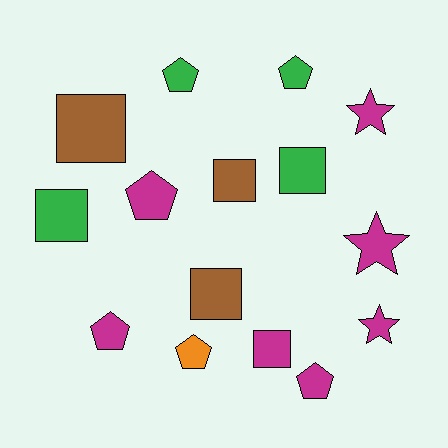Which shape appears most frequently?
Square, with 6 objects.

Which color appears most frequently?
Magenta, with 7 objects.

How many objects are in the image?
There are 15 objects.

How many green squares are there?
There are 2 green squares.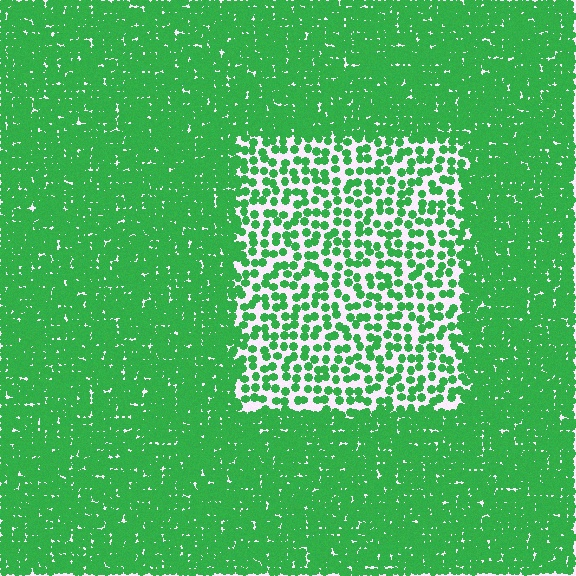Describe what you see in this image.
The image contains small green elements arranged at two different densities. A rectangle-shaped region is visible where the elements are less densely packed than the surrounding area.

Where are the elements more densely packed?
The elements are more densely packed outside the rectangle boundary.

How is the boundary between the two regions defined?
The boundary is defined by a change in element density (approximately 2.5x ratio). All elements are the same color, size, and shape.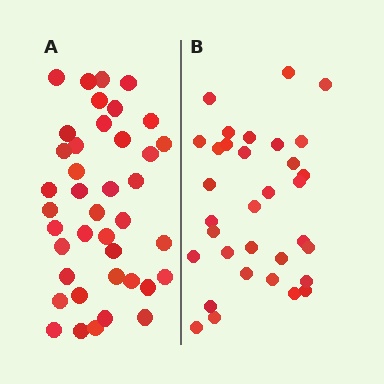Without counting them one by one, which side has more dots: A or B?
Region A (the left region) has more dots.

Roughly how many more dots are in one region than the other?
Region A has roughly 8 or so more dots than region B.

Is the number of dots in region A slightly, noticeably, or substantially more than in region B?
Region A has only slightly more — the two regions are fairly close. The ratio is roughly 1.2 to 1.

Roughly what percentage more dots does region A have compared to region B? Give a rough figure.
About 20% more.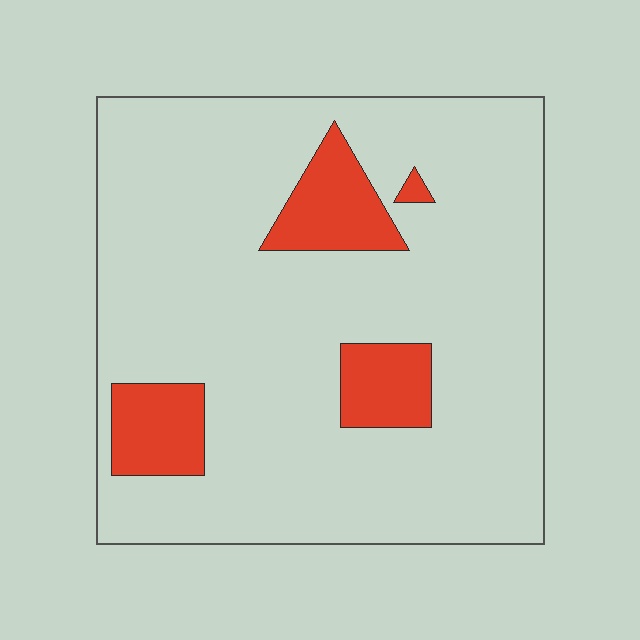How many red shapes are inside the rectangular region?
4.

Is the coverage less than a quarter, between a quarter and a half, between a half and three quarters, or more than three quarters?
Less than a quarter.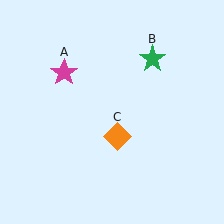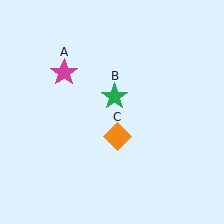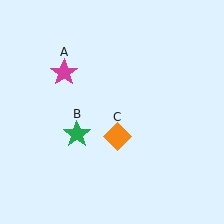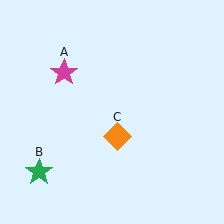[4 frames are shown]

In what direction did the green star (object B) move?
The green star (object B) moved down and to the left.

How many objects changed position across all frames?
1 object changed position: green star (object B).